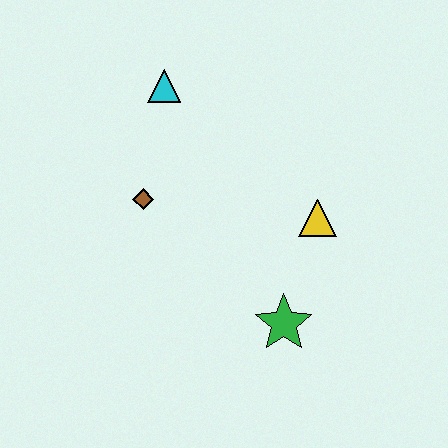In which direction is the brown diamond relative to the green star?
The brown diamond is to the left of the green star.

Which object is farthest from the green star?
The cyan triangle is farthest from the green star.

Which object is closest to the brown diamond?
The cyan triangle is closest to the brown diamond.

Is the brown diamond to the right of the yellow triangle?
No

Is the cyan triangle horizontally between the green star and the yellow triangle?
No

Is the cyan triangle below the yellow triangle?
No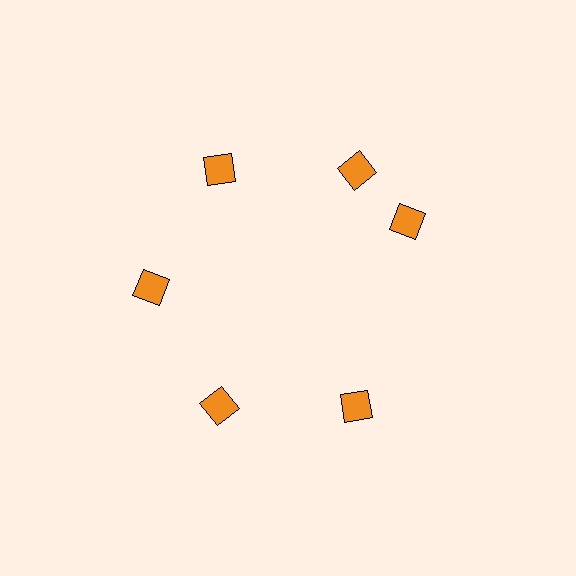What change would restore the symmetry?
The symmetry would be restored by rotating it back into even spacing with its neighbors so that all 6 diamonds sit at equal angles and equal distance from the center.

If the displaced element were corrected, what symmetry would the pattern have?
It would have 6-fold rotational symmetry — the pattern would map onto itself every 60 degrees.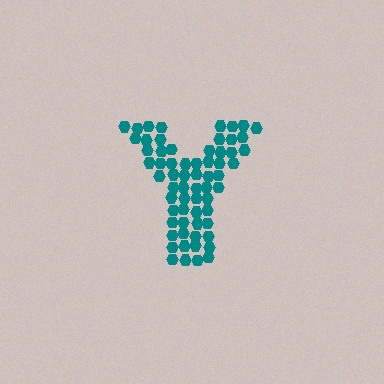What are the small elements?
The small elements are hexagons.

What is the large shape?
The large shape is the letter Y.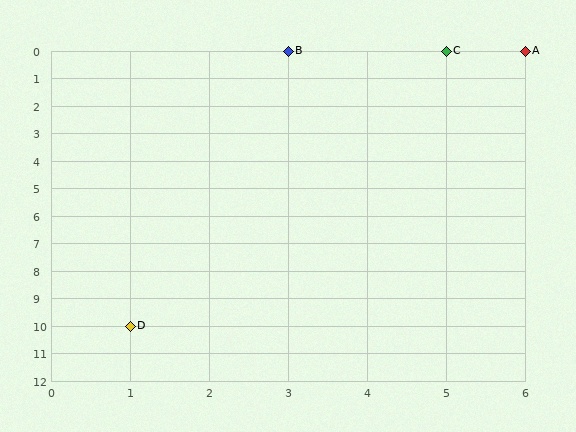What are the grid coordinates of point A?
Point A is at grid coordinates (6, 0).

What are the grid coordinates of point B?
Point B is at grid coordinates (3, 0).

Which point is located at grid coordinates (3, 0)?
Point B is at (3, 0).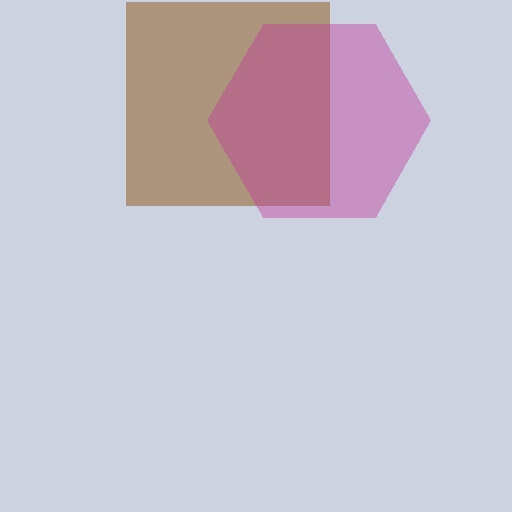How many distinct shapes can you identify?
There are 2 distinct shapes: a brown square, a magenta hexagon.